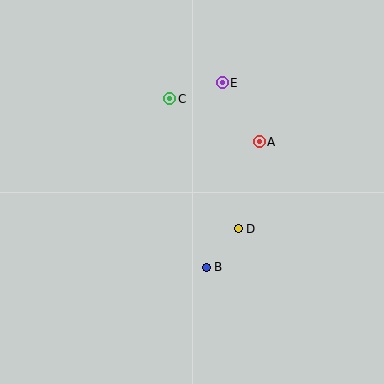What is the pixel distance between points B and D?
The distance between B and D is 50 pixels.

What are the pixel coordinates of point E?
Point E is at (222, 83).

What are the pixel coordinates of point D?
Point D is at (238, 229).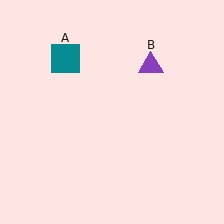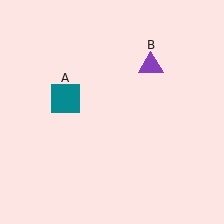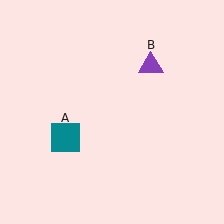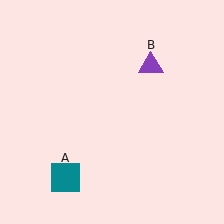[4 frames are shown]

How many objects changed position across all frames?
1 object changed position: teal square (object A).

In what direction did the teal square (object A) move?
The teal square (object A) moved down.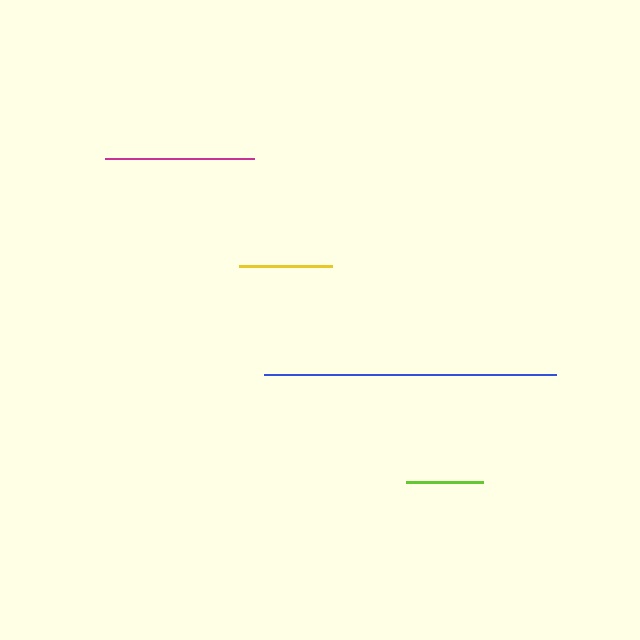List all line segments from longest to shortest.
From longest to shortest: blue, magenta, yellow, lime.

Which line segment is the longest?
The blue line is the longest at approximately 291 pixels.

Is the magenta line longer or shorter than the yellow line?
The magenta line is longer than the yellow line.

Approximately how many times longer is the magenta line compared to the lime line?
The magenta line is approximately 1.9 times the length of the lime line.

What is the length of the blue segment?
The blue segment is approximately 291 pixels long.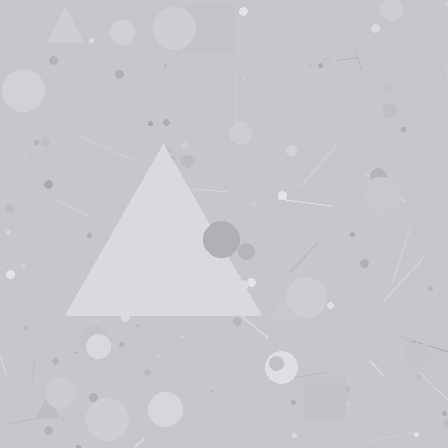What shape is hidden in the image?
A triangle is hidden in the image.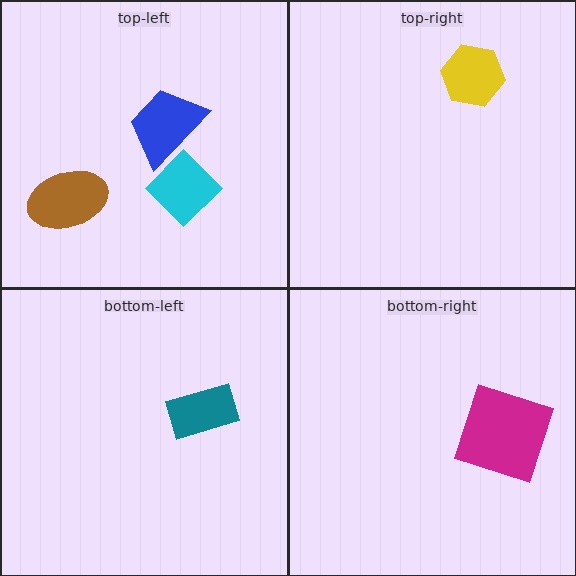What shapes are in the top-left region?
The blue trapezoid, the cyan diamond, the brown ellipse.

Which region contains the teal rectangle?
The bottom-left region.